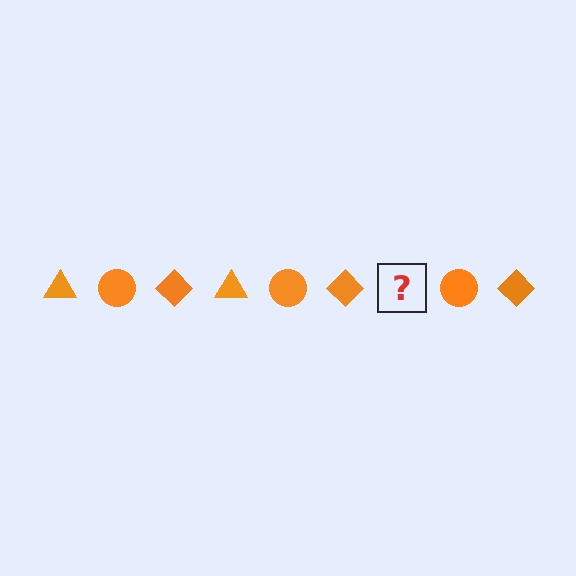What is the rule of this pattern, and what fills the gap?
The rule is that the pattern cycles through triangle, circle, diamond shapes in orange. The gap should be filled with an orange triangle.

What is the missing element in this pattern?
The missing element is an orange triangle.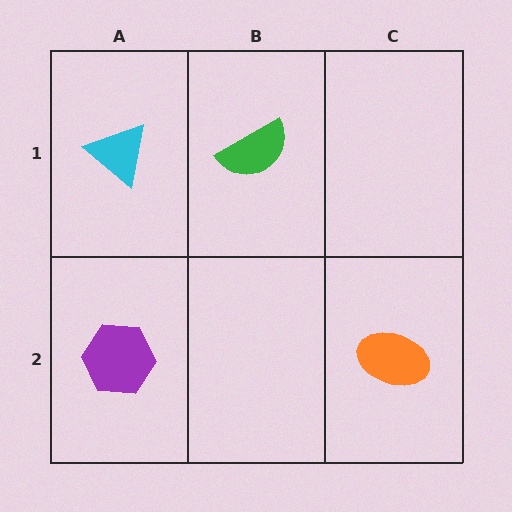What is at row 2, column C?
An orange ellipse.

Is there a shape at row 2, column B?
No, that cell is empty.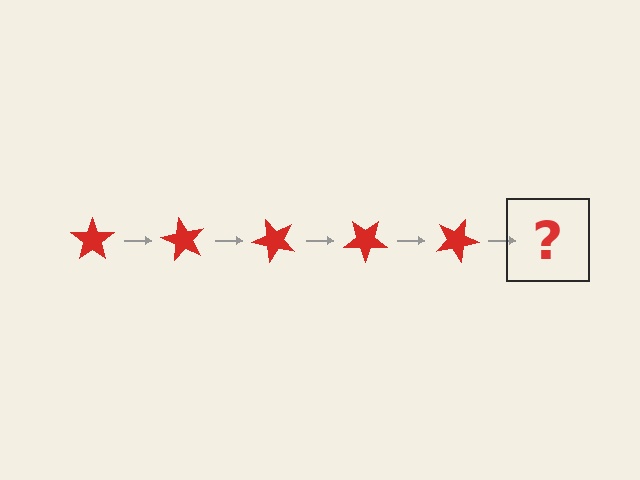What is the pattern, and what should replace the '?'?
The pattern is that the star rotates 60 degrees each step. The '?' should be a red star rotated 300 degrees.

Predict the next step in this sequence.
The next step is a red star rotated 300 degrees.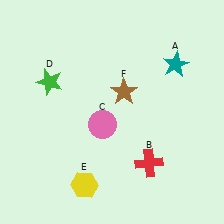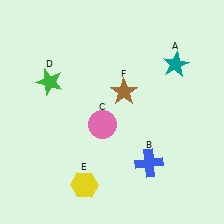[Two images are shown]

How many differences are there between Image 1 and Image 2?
There is 1 difference between the two images.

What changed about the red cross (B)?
In Image 1, B is red. In Image 2, it changed to blue.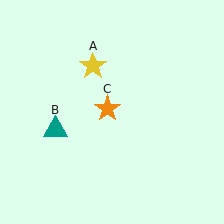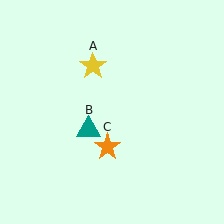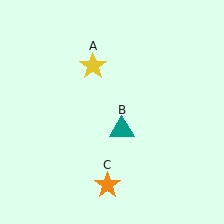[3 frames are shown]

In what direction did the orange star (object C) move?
The orange star (object C) moved down.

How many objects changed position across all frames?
2 objects changed position: teal triangle (object B), orange star (object C).